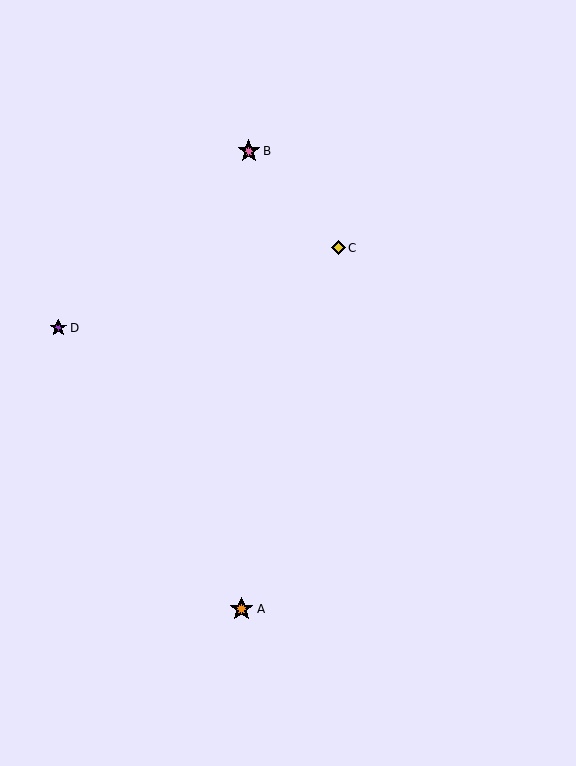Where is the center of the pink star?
The center of the pink star is at (249, 151).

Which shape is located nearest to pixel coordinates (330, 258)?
The yellow diamond (labeled C) at (338, 248) is nearest to that location.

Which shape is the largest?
The orange star (labeled A) is the largest.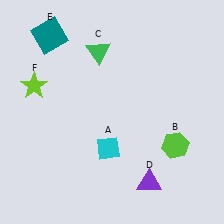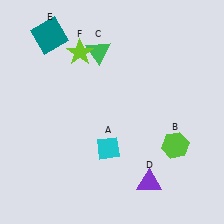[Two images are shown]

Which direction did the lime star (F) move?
The lime star (F) moved right.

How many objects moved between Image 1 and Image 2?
1 object moved between the two images.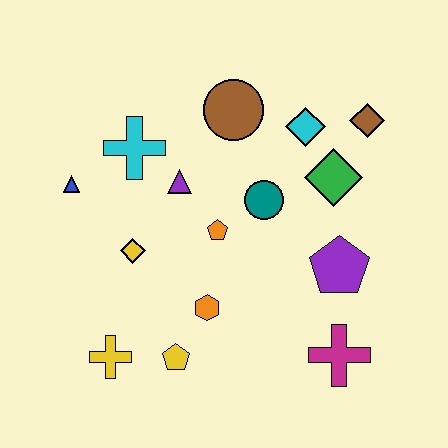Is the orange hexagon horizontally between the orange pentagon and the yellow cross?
Yes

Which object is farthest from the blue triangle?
The magenta cross is farthest from the blue triangle.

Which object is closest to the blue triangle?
The cyan cross is closest to the blue triangle.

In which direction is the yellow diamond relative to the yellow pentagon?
The yellow diamond is above the yellow pentagon.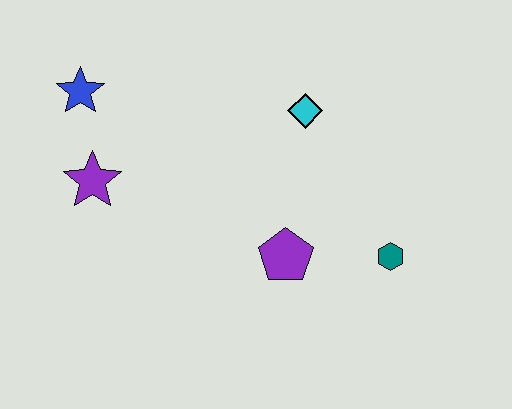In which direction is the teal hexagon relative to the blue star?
The teal hexagon is to the right of the blue star.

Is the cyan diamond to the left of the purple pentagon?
No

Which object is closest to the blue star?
The purple star is closest to the blue star.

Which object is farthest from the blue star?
The teal hexagon is farthest from the blue star.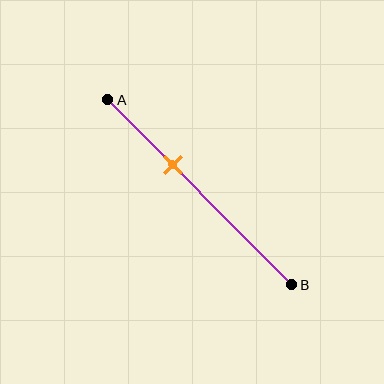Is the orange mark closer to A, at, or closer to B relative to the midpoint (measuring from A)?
The orange mark is closer to point A than the midpoint of segment AB.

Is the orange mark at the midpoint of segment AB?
No, the mark is at about 35% from A, not at the 50% midpoint.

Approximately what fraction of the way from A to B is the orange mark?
The orange mark is approximately 35% of the way from A to B.